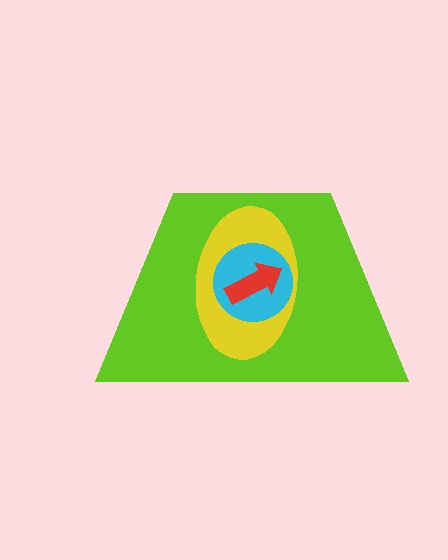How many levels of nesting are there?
4.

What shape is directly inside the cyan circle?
The red arrow.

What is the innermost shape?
The red arrow.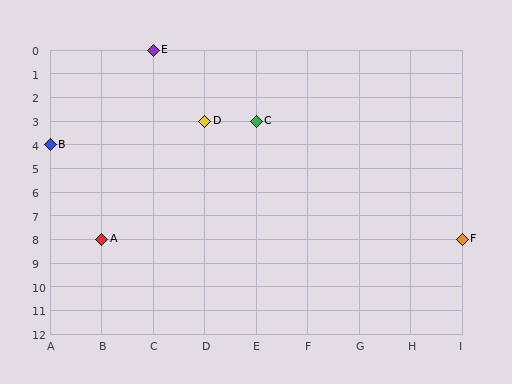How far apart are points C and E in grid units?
Points C and E are 2 columns and 3 rows apart (about 3.6 grid units diagonally).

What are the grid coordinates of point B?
Point B is at grid coordinates (A, 4).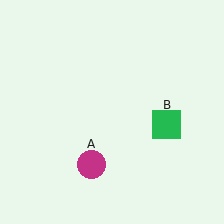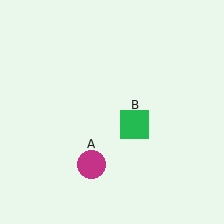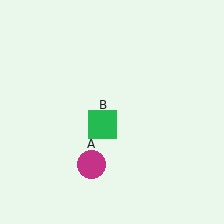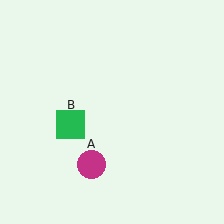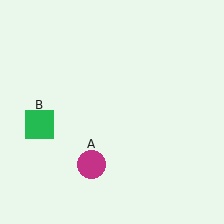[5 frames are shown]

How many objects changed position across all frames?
1 object changed position: green square (object B).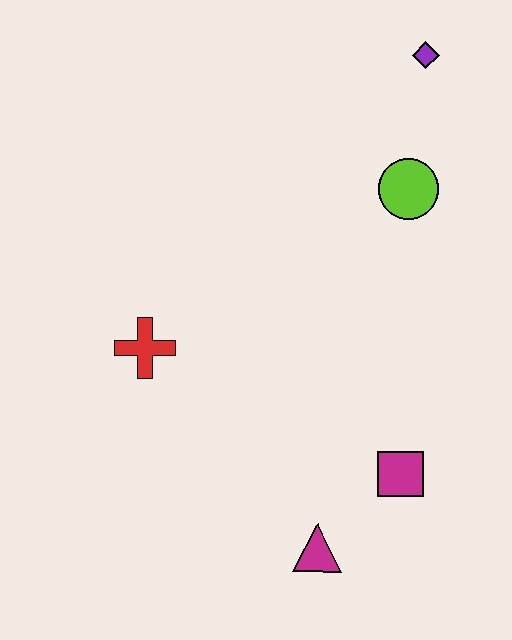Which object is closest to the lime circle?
The purple diamond is closest to the lime circle.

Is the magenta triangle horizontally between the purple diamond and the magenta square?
No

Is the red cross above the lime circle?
No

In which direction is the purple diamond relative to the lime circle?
The purple diamond is above the lime circle.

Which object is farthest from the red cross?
The purple diamond is farthest from the red cross.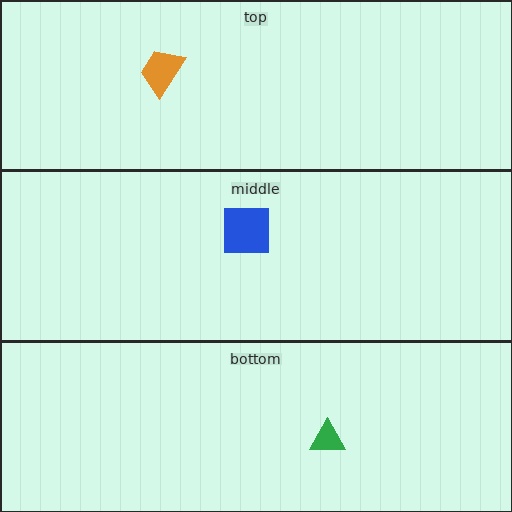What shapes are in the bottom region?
The green triangle.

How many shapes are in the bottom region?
1.